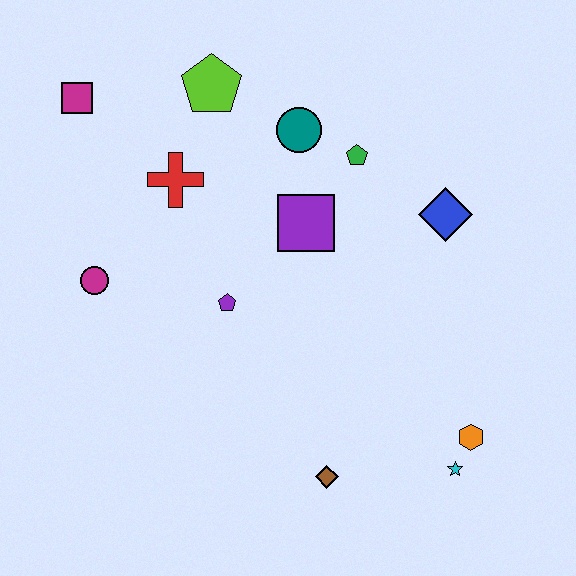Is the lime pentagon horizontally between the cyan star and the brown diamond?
No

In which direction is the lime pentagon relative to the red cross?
The lime pentagon is above the red cross.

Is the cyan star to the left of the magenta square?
No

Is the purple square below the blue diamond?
Yes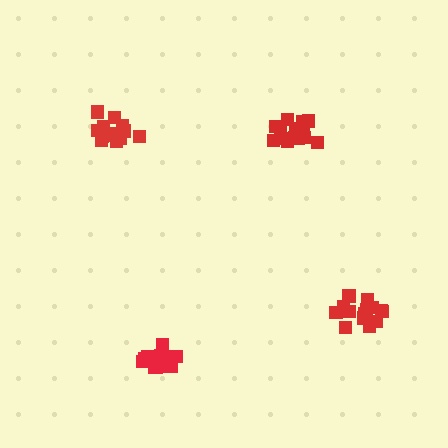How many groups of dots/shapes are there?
There are 4 groups.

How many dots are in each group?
Group 1: 14 dots, Group 2: 15 dots, Group 3: 14 dots, Group 4: 13 dots (56 total).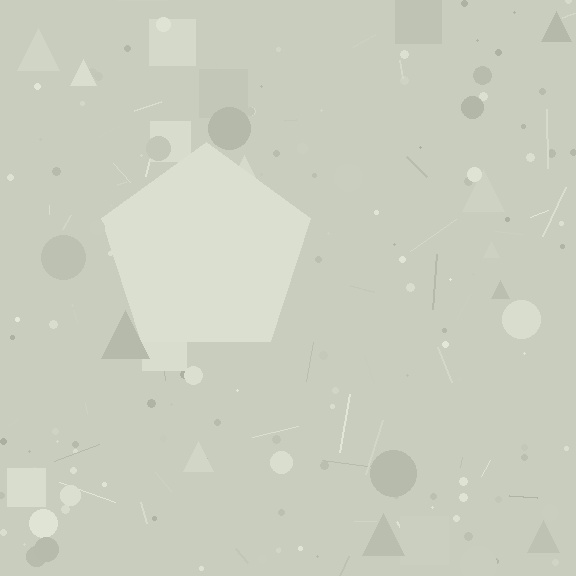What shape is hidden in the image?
A pentagon is hidden in the image.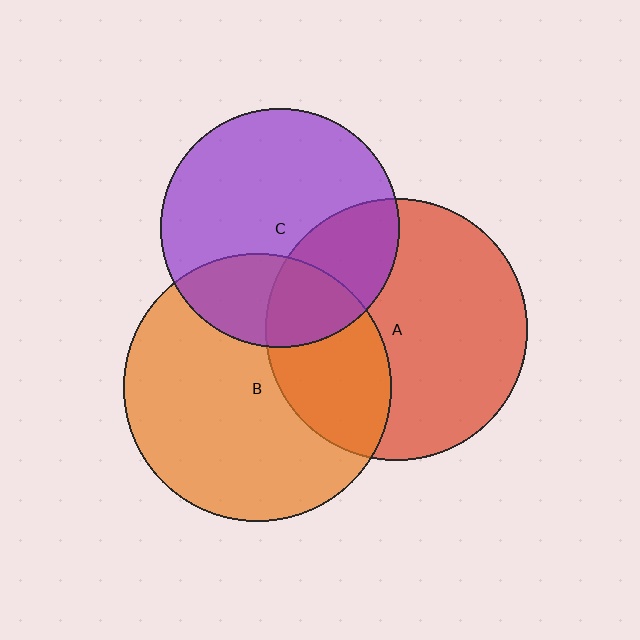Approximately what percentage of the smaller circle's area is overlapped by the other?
Approximately 30%.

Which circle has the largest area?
Circle B (orange).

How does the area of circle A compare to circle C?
Approximately 1.2 times.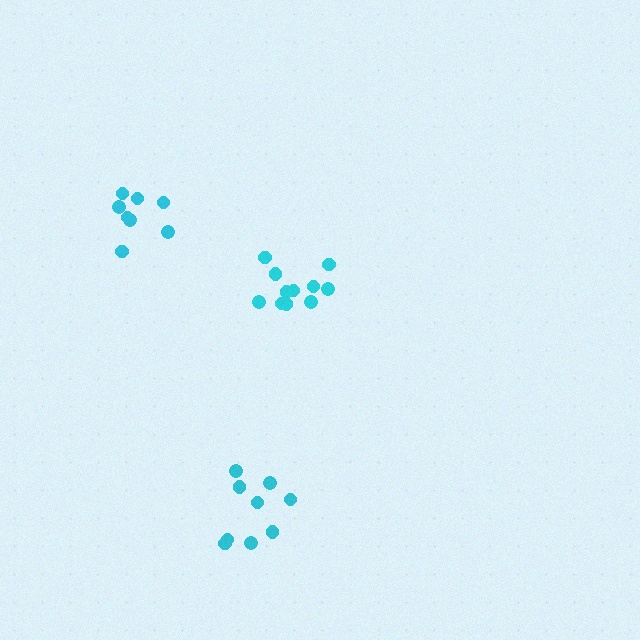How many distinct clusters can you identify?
There are 3 distinct clusters.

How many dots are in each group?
Group 1: 8 dots, Group 2: 9 dots, Group 3: 11 dots (28 total).